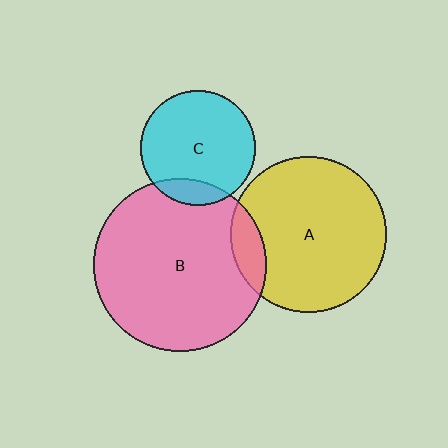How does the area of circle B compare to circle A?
Approximately 1.2 times.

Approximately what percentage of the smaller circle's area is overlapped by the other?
Approximately 10%.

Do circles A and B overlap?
Yes.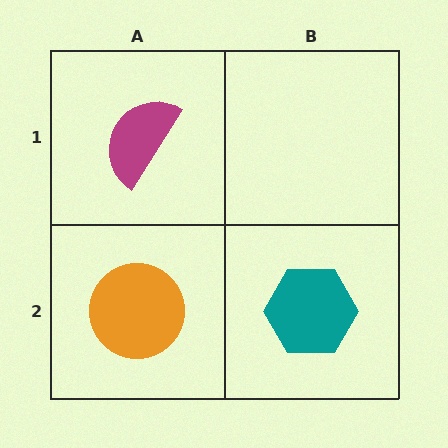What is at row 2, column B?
A teal hexagon.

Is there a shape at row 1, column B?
No, that cell is empty.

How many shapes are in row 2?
2 shapes.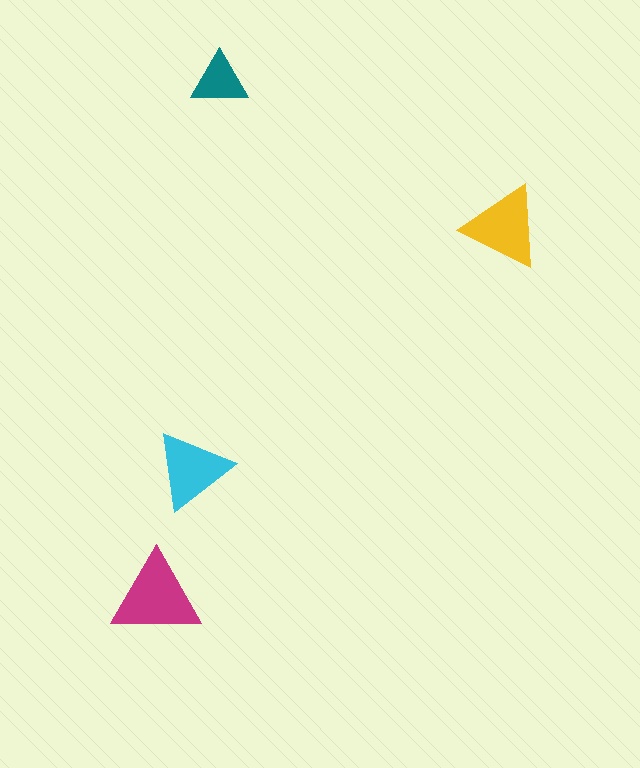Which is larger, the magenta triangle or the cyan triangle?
The magenta one.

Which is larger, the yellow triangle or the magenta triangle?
The magenta one.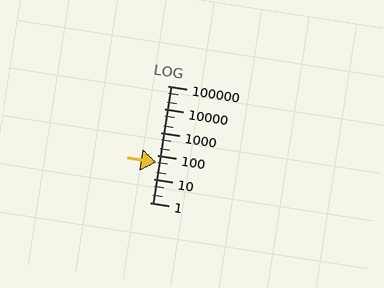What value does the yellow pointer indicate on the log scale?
The pointer indicates approximately 52.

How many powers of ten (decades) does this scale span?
The scale spans 5 decades, from 1 to 100000.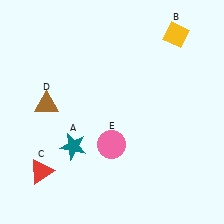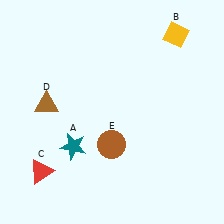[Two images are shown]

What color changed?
The circle (E) changed from pink in Image 1 to brown in Image 2.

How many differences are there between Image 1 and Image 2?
There is 1 difference between the two images.